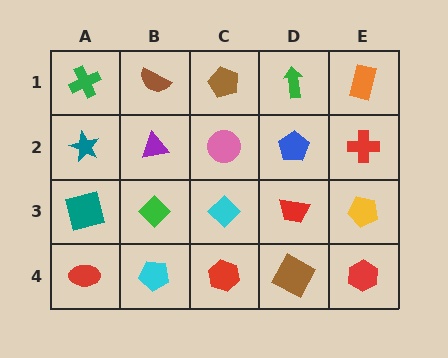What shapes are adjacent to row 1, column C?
A pink circle (row 2, column C), a brown semicircle (row 1, column B), a green arrow (row 1, column D).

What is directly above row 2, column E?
An orange rectangle.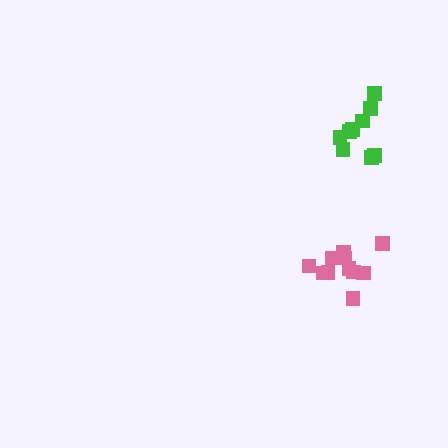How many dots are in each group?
Group 1: 11 dots, Group 2: 10 dots (21 total).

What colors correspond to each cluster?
The clusters are colored: pink, green.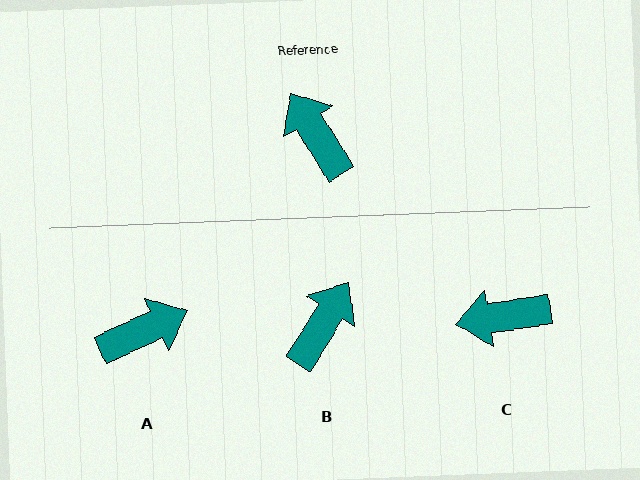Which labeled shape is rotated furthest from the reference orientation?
A, about 97 degrees away.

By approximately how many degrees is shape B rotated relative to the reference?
Approximately 64 degrees clockwise.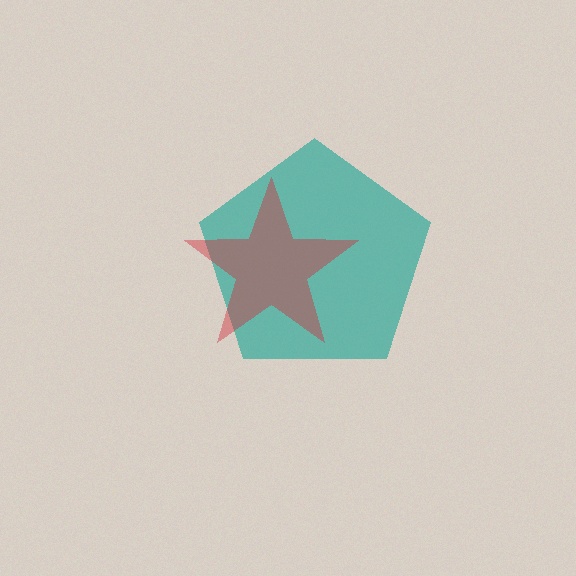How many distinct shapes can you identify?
There are 2 distinct shapes: a teal pentagon, a red star.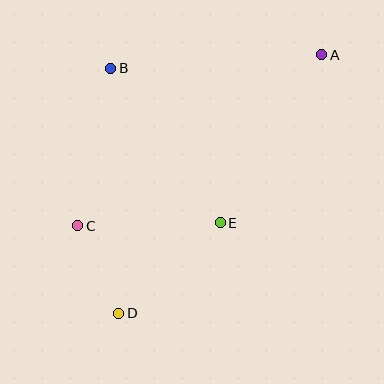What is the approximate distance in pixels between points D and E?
The distance between D and E is approximately 136 pixels.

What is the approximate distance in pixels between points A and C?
The distance between A and C is approximately 298 pixels.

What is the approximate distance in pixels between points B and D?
The distance between B and D is approximately 245 pixels.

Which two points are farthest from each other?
Points A and D are farthest from each other.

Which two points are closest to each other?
Points C and D are closest to each other.